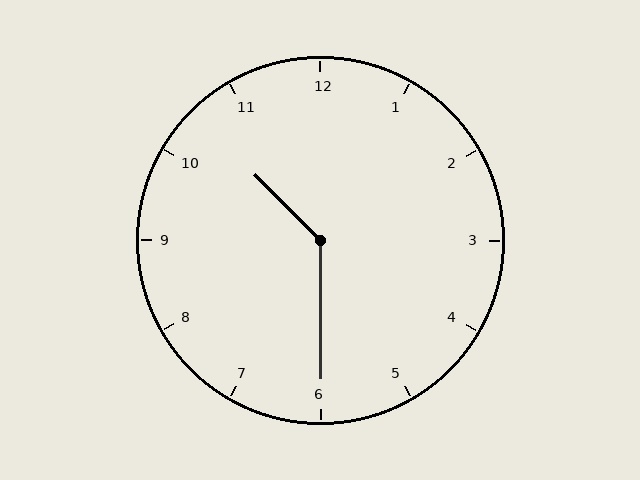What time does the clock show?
10:30.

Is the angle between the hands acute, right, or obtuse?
It is obtuse.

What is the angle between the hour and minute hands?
Approximately 135 degrees.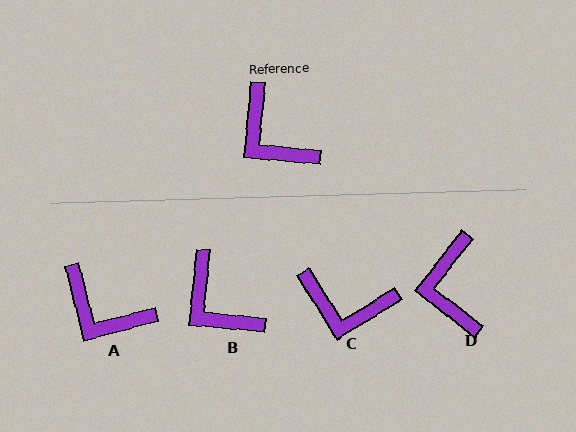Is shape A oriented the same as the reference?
No, it is off by about 20 degrees.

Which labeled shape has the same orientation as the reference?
B.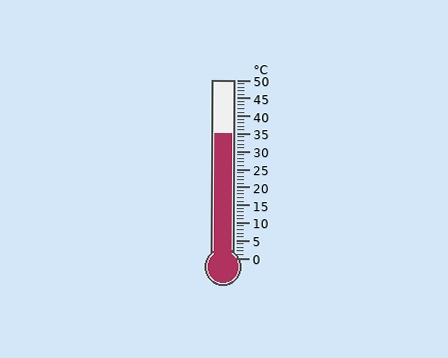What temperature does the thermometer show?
The thermometer shows approximately 35°C.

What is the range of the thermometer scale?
The thermometer scale ranges from 0°C to 50°C.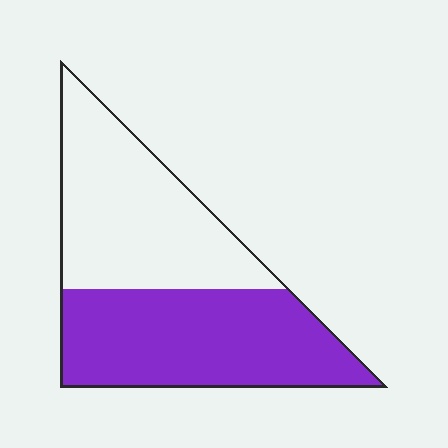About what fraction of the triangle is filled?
About one half (1/2).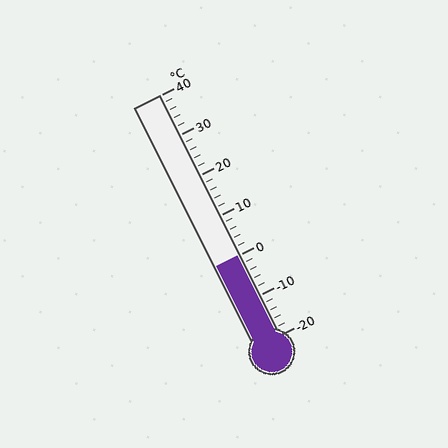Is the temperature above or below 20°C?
The temperature is below 20°C.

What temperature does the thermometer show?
The thermometer shows approximately 0°C.